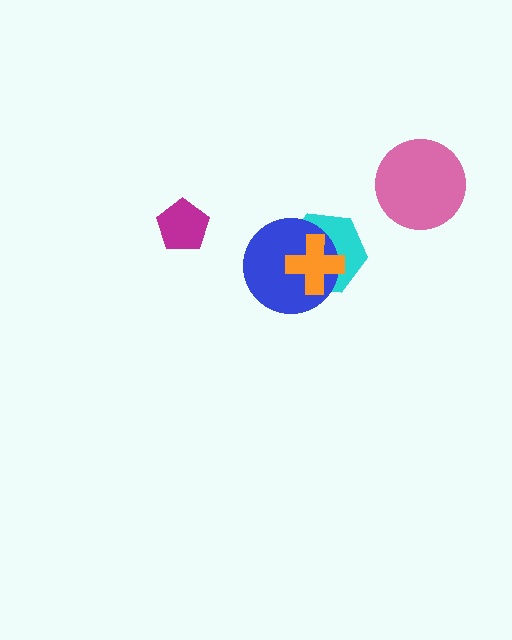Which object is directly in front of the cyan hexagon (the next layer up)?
The blue circle is directly in front of the cyan hexagon.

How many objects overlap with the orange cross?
2 objects overlap with the orange cross.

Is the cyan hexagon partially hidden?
Yes, it is partially covered by another shape.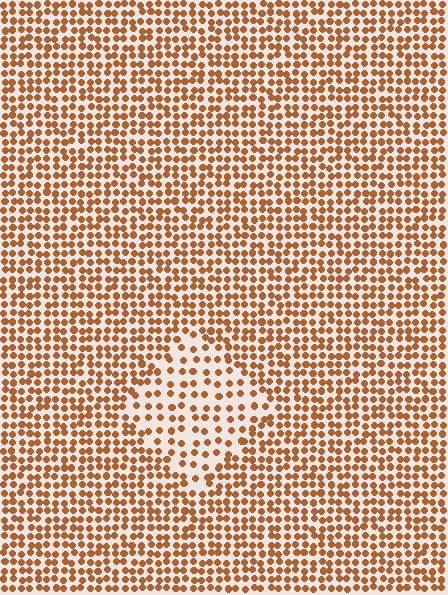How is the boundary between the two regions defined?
The boundary is defined by a change in element density (approximately 1.9x ratio). All elements are the same color, size, and shape.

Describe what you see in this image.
The image contains small brown elements arranged at two different densities. A diamond-shaped region is visible where the elements are less densely packed than the surrounding area.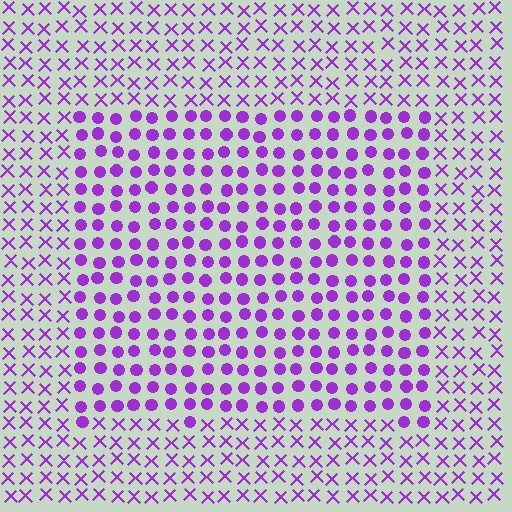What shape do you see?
I see a rectangle.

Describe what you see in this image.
The image is filled with small purple elements arranged in a uniform grid. A rectangle-shaped region contains circles, while the surrounding area contains X marks. The boundary is defined purely by the change in element shape.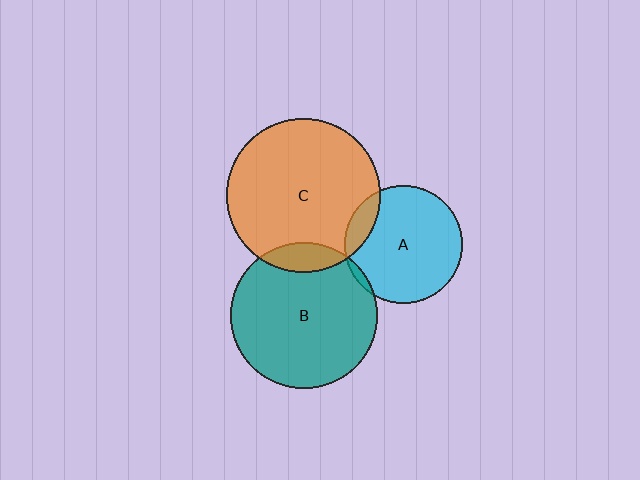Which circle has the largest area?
Circle C (orange).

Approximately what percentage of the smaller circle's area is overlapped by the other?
Approximately 10%.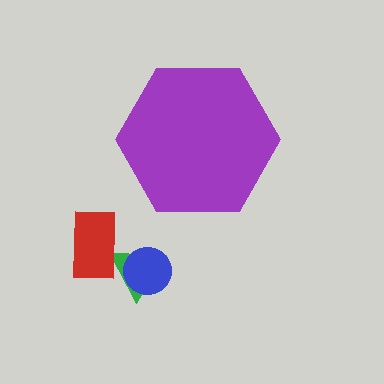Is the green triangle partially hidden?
No, the green triangle is fully visible.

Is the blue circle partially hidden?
No, the blue circle is fully visible.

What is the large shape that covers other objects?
A purple hexagon.